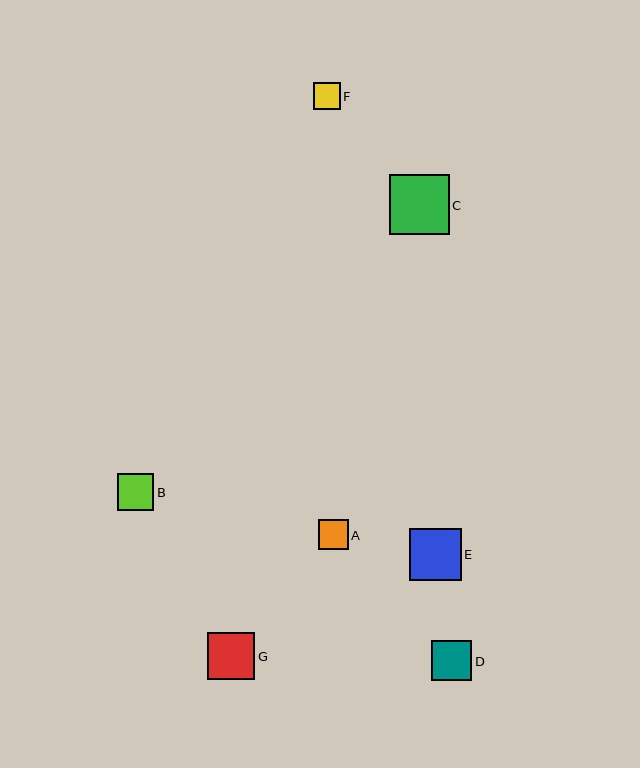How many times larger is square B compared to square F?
Square B is approximately 1.4 times the size of square F.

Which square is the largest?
Square C is the largest with a size of approximately 60 pixels.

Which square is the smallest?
Square F is the smallest with a size of approximately 26 pixels.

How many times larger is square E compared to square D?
Square E is approximately 1.3 times the size of square D.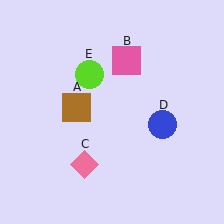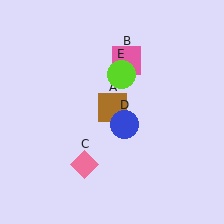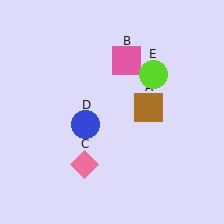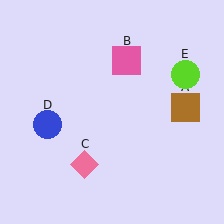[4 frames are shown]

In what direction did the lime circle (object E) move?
The lime circle (object E) moved right.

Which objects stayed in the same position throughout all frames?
Pink square (object B) and pink diamond (object C) remained stationary.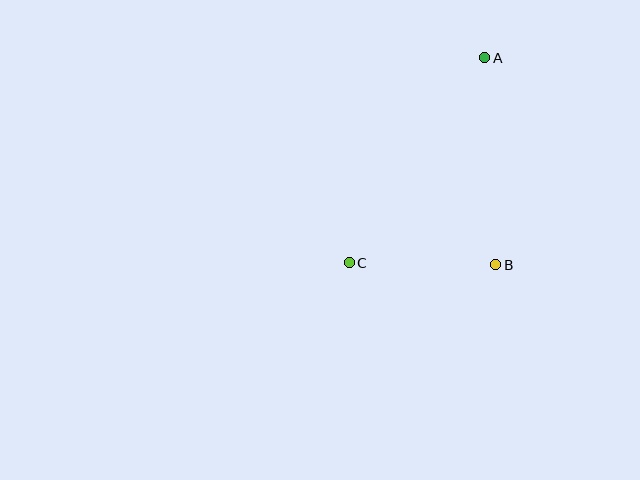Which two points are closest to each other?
Points B and C are closest to each other.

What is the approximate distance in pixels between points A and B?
The distance between A and B is approximately 207 pixels.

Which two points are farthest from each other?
Points A and C are farthest from each other.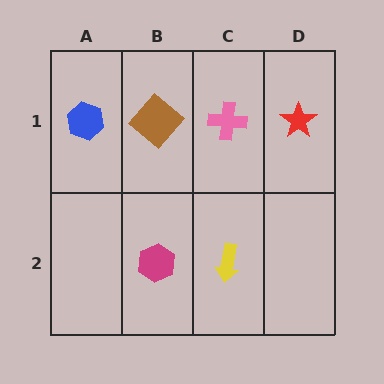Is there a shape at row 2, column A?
No, that cell is empty.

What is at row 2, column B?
A magenta hexagon.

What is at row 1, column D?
A red star.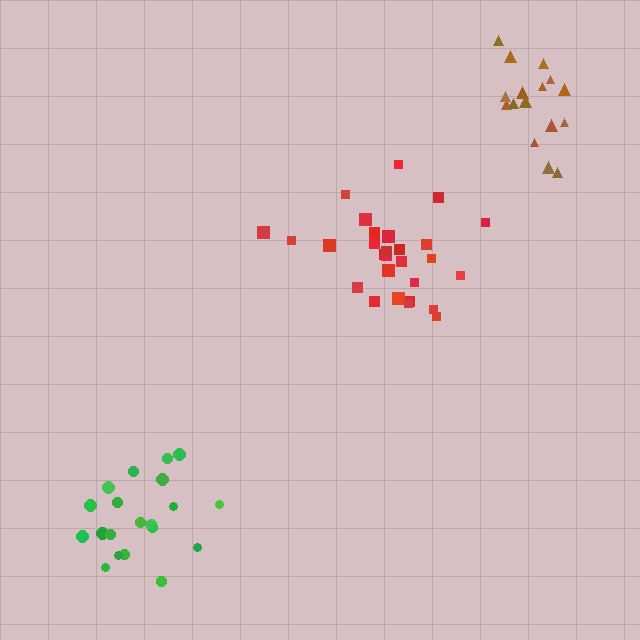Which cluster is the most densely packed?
Green.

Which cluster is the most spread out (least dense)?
Red.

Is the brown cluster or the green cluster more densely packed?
Green.